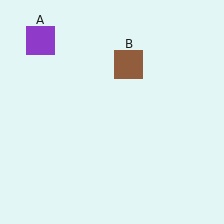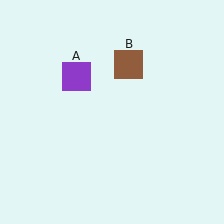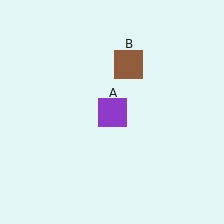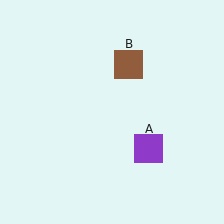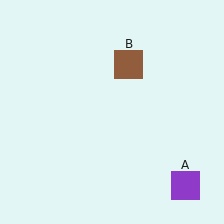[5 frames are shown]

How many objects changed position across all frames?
1 object changed position: purple square (object A).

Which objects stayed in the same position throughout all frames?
Brown square (object B) remained stationary.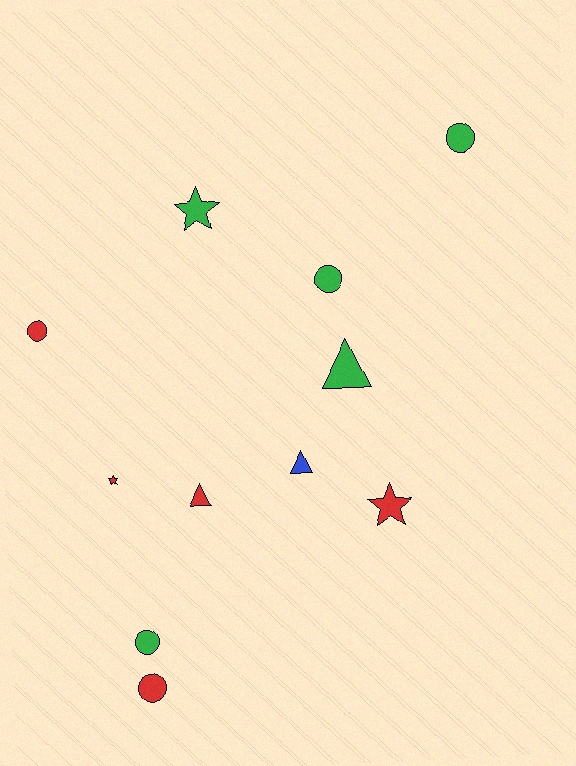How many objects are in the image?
There are 11 objects.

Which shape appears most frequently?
Circle, with 5 objects.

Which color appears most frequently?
Green, with 5 objects.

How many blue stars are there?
There are no blue stars.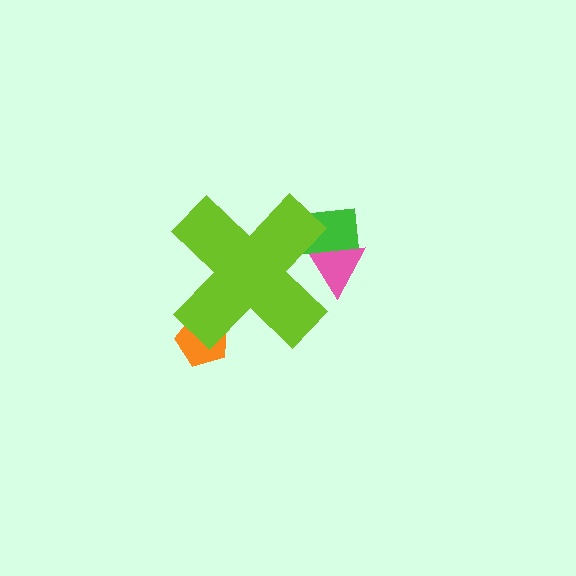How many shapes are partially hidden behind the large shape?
3 shapes are partially hidden.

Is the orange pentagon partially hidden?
Yes, the orange pentagon is partially hidden behind the lime cross.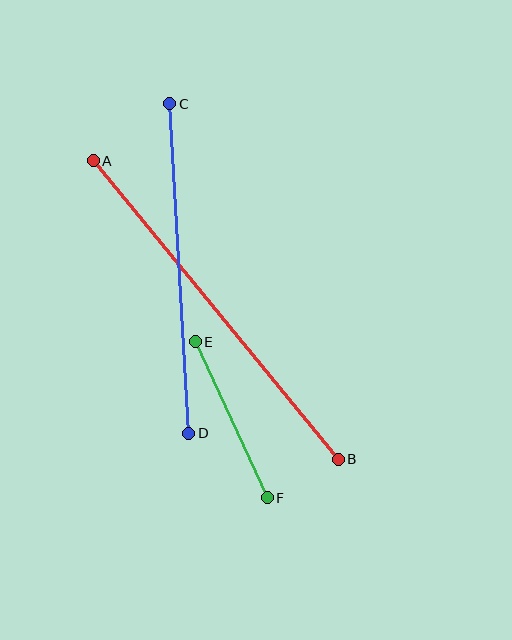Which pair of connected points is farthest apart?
Points A and B are farthest apart.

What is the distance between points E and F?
The distance is approximately 172 pixels.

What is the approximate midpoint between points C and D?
The midpoint is at approximately (179, 269) pixels.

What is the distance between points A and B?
The distance is approximately 387 pixels.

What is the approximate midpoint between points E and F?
The midpoint is at approximately (231, 420) pixels.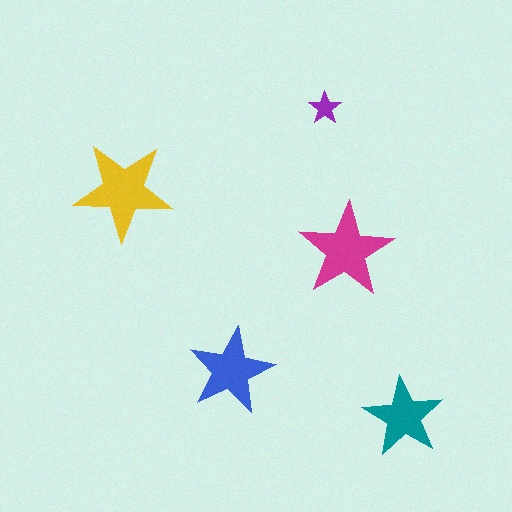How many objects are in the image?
There are 5 objects in the image.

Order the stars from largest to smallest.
the yellow one, the magenta one, the blue one, the teal one, the purple one.